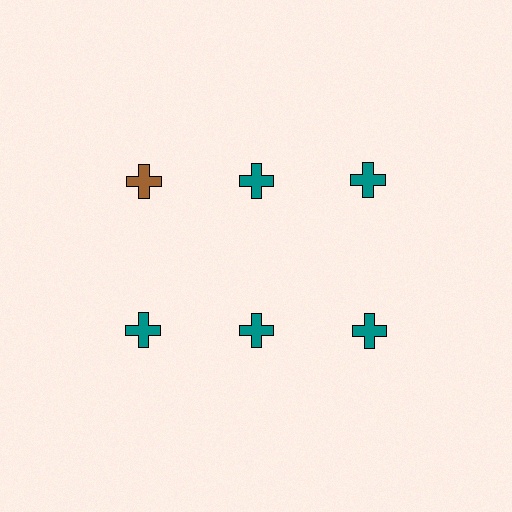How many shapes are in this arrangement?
There are 6 shapes arranged in a grid pattern.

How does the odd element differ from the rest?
It has a different color: brown instead of teal.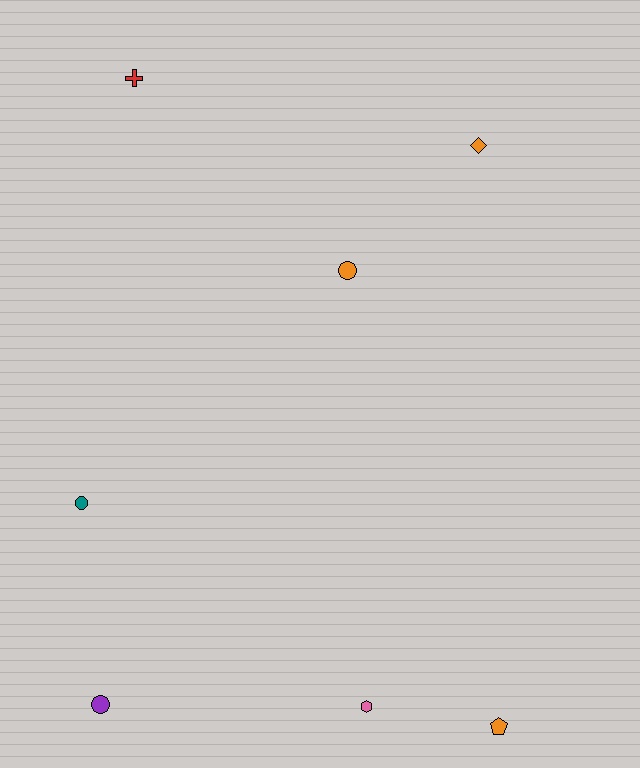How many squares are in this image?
There are no squares.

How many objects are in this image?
There are 7 objects.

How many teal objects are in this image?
There is 1 teal object.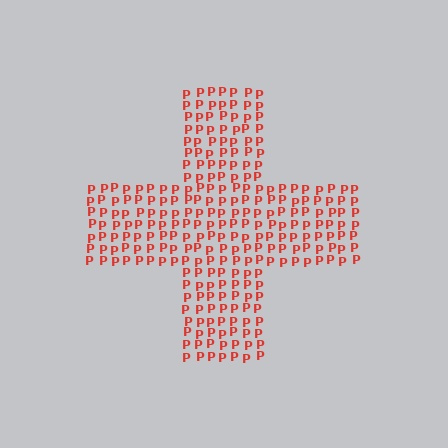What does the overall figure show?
The overall figure shows a cross.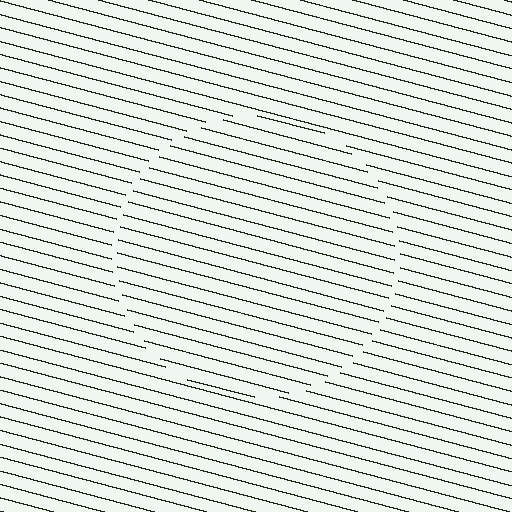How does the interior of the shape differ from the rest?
The interior of the shape contains the same grating, shifted by half a period — the contour is defined by the phase discontinuity where line-ends from the inner and outer gratings abut.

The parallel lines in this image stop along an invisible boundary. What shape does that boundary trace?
An illusory circle. The interior of the shape contains the same grating, shifted by half a period — the contour is defined by the phase discontinuity where line-ends from the inner and outer gratings abut.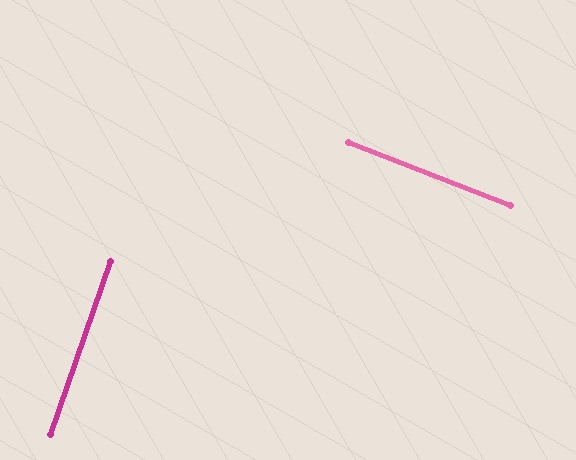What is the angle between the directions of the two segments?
Approximately 88 degrees.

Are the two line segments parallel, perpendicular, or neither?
Perpendicular — they meet at approximately 88°.